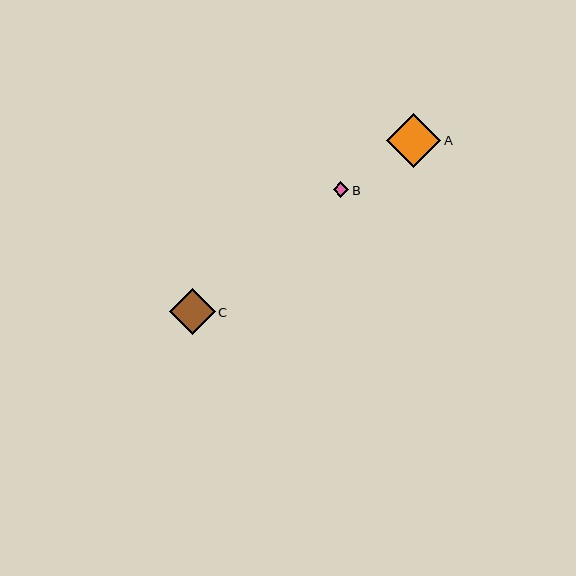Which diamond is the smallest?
Diamond B is the smallest with a size of approximately 16 pixels.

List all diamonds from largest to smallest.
From largest to smallest: A, C, B.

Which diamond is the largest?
Diamond A is the largest with a size of approximately 54 pixels.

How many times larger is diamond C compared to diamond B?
Diamond C is approximately 2.9 times the size of diamond B.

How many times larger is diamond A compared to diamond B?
Diamond A is approximately 3.5 times the size of diamond B.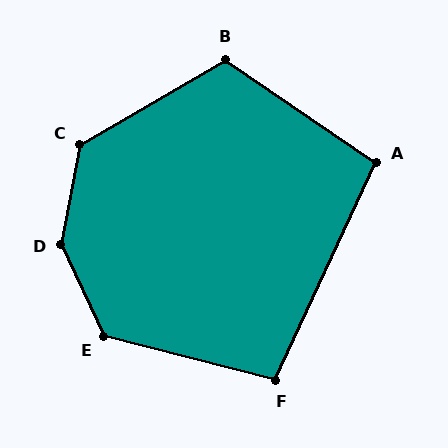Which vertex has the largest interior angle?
D, at approximately 144 degrees.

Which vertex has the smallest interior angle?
A, at approximately 99 degrees.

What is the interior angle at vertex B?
Approximately 115 degrees (obtuse).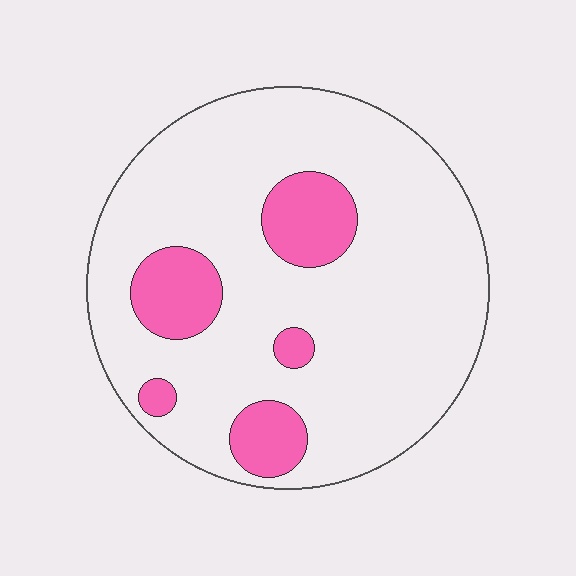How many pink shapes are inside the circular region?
5.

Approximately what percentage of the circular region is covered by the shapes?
Approximately 15%.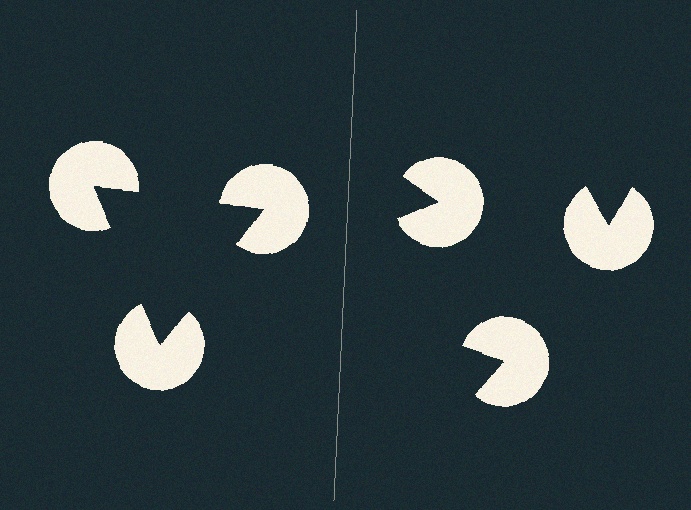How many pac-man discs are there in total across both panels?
6 — 3 on each side.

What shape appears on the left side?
An illusory triangle.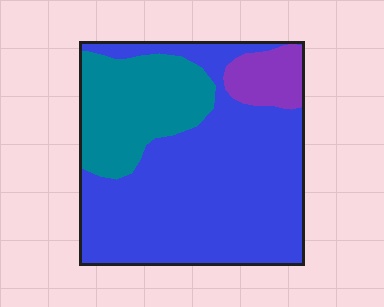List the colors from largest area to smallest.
From largest to smallest: blue, teal, purple.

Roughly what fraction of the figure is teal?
Teal takes up about one quarter (1/4) of the figure.